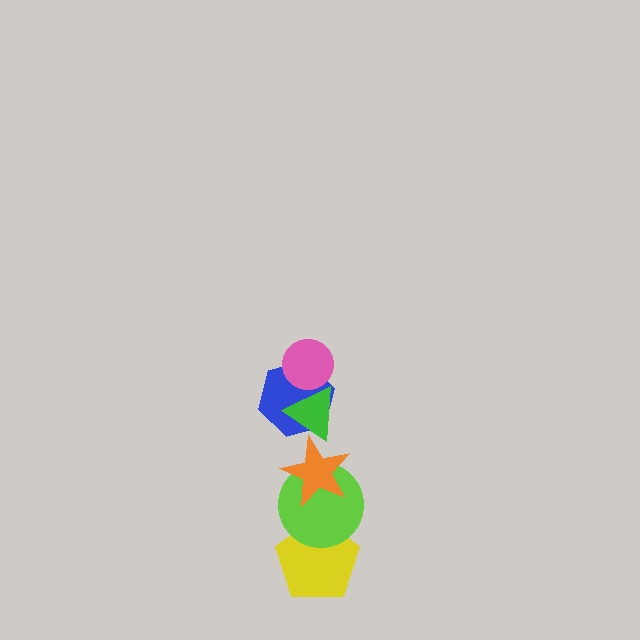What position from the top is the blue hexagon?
The blue hexagon is 3rd from the top.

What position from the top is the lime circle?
The lime circle is 5th from the top.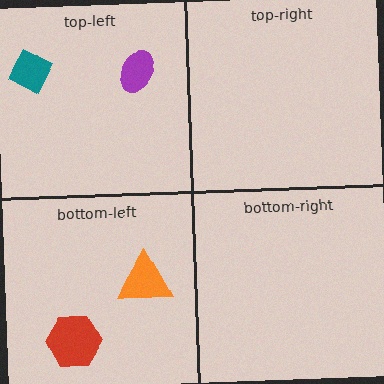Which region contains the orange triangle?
The bottom-left region.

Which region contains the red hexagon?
The bottom-left region.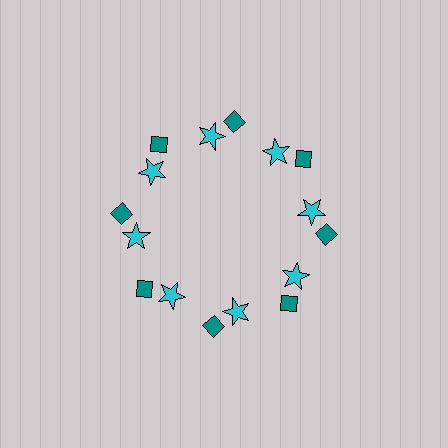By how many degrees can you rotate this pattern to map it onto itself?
The pattern maps onto itself every 45 degrees of rotation.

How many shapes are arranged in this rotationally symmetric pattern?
There are 16 shapes, arranged in 8 groups of 2.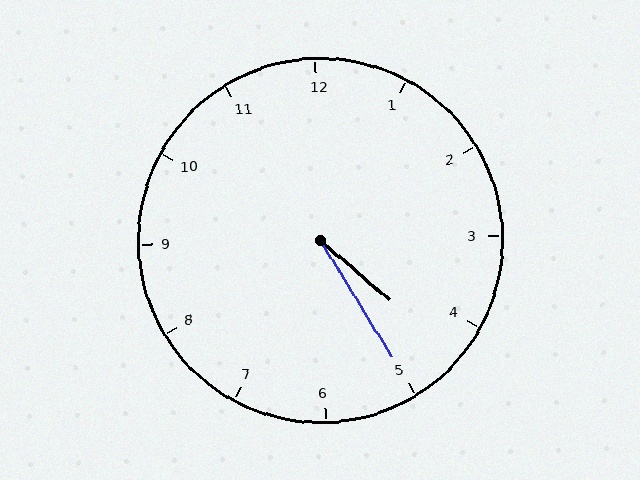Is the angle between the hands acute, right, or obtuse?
It is acute.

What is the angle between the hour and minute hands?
Approximately 18 degrees.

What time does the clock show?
4:25.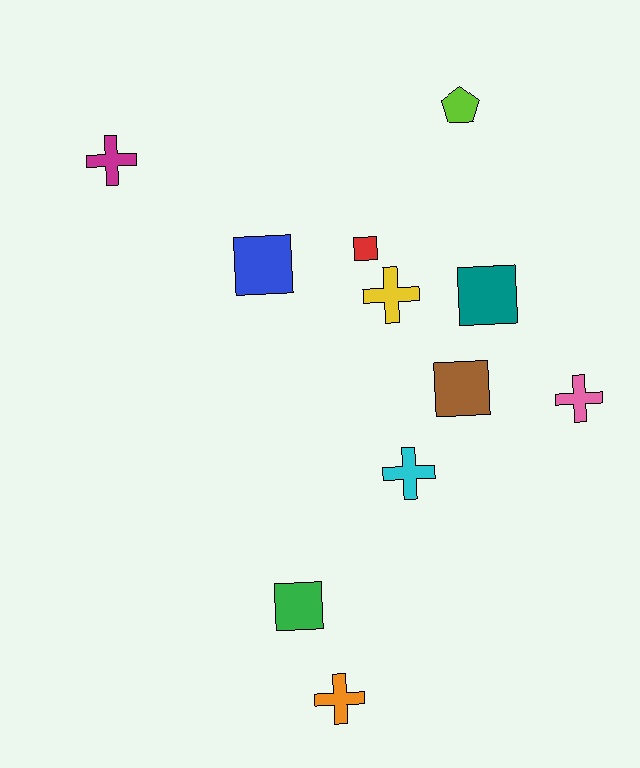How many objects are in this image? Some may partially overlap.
There are 11 objects.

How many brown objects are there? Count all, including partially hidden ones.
There is 1 brown object.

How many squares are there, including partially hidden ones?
There are 5 squares.